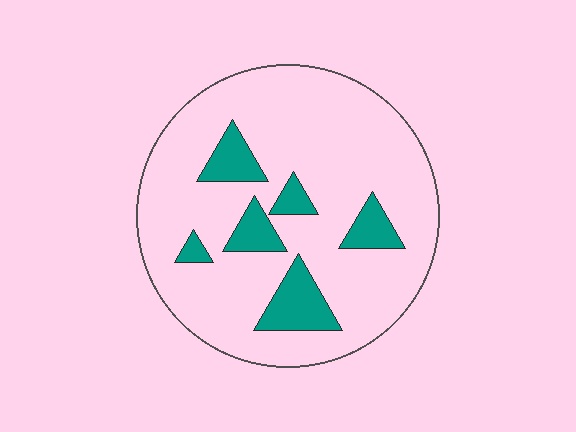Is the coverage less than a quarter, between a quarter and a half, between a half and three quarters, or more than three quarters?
Less than a quarter.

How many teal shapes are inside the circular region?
6.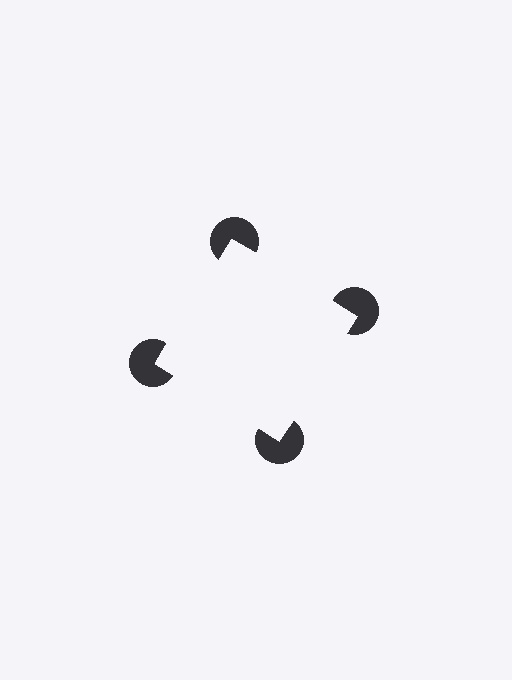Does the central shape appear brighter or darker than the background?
It typically appears slightly brighter than the background, even though no actual brightness change is drawn.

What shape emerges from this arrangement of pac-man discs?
An illusory square — its edges are inferred from the aligned wedge cuts in the pac-man discs, not physically drawn.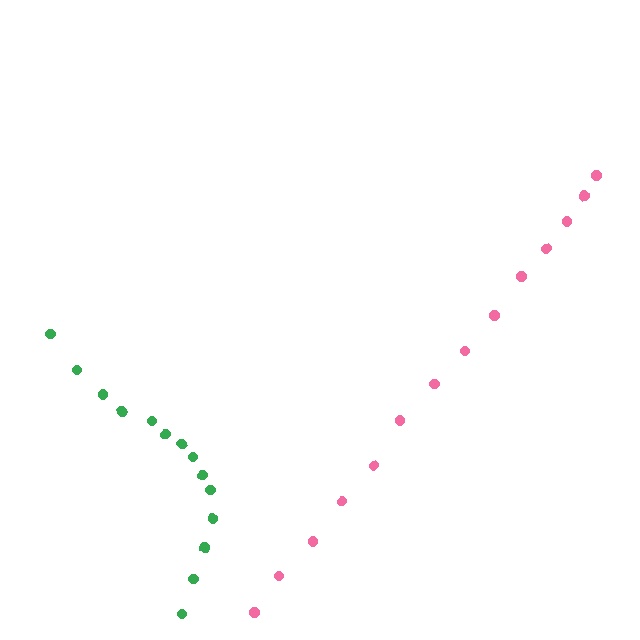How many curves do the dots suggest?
There are 2 distinct paths.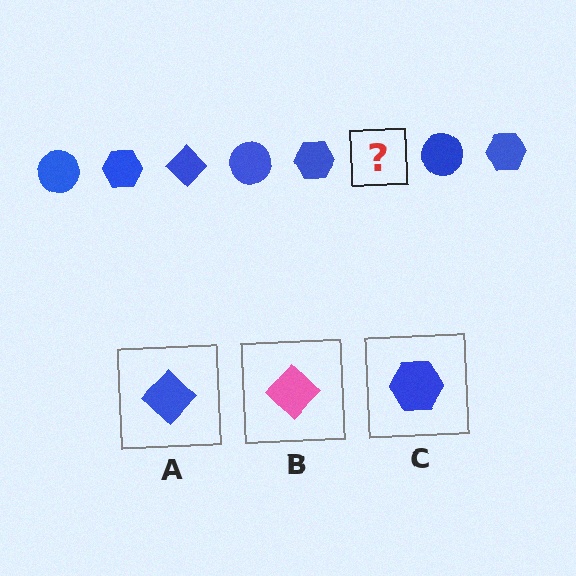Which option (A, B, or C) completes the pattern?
A.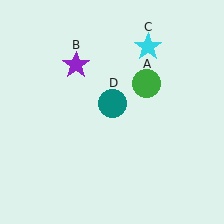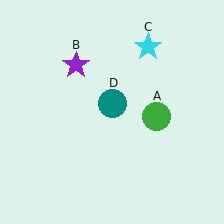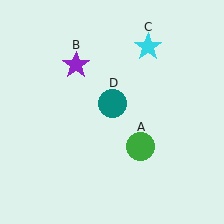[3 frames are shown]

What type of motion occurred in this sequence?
The green circle (object A) rotated clockwise around the center of the scene.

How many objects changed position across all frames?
1 object changed position: green circle (object A).